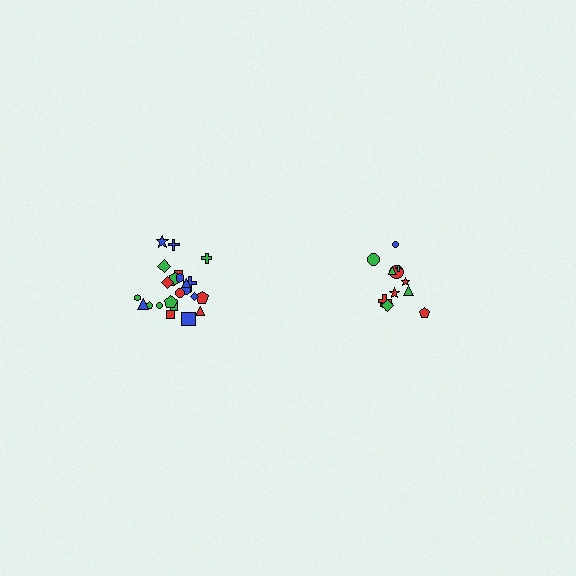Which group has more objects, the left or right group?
The left group.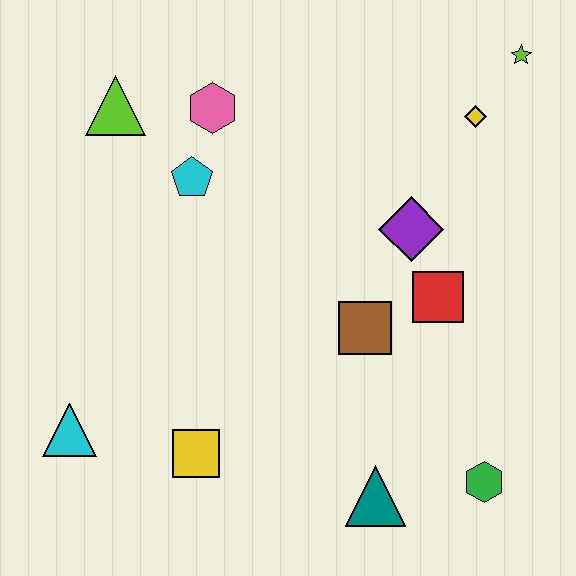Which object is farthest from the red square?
The cyan triangle is farthest from the red square.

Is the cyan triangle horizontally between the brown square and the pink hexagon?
No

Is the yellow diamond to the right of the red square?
Yes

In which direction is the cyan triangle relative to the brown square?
The cyan triangle is to the left of the brown square.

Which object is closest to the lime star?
The yellow diamond is closest to the lime star.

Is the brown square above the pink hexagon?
No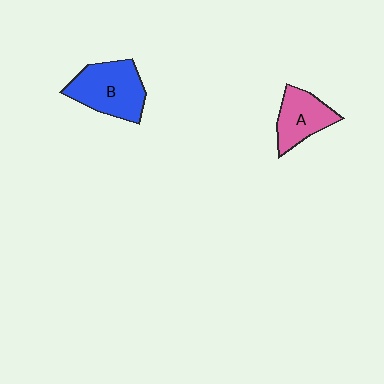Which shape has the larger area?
Shape B (blue).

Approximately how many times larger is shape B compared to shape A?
Approximately 1.4 times.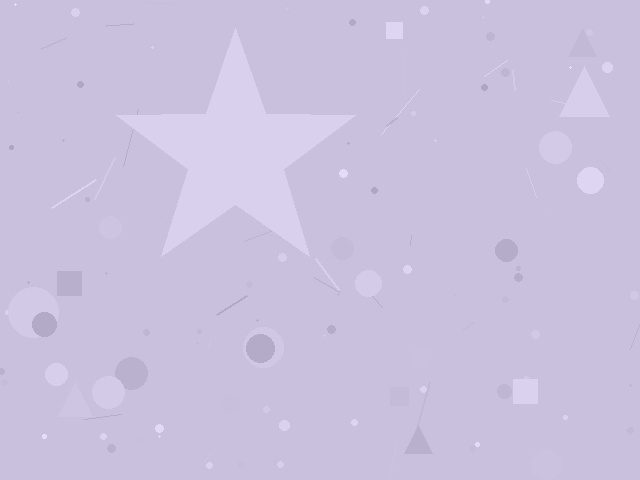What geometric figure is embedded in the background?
A star is embedded in the background.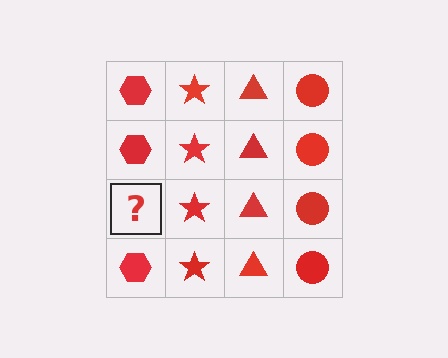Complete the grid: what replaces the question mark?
The question mark should be replaced with a red hexagon.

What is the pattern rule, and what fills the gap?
The rule is that each column has a consistent shape. The gap should be filled with a red hexagon.